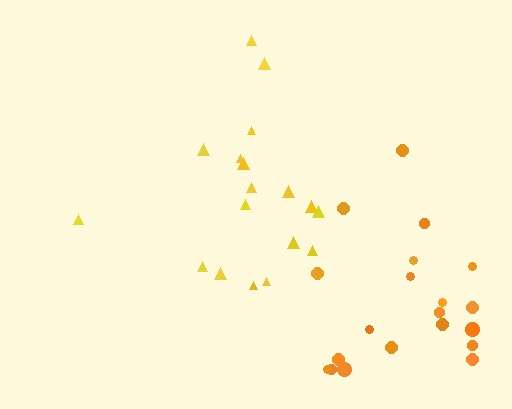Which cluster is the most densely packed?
Yellow.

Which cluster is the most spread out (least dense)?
Orange.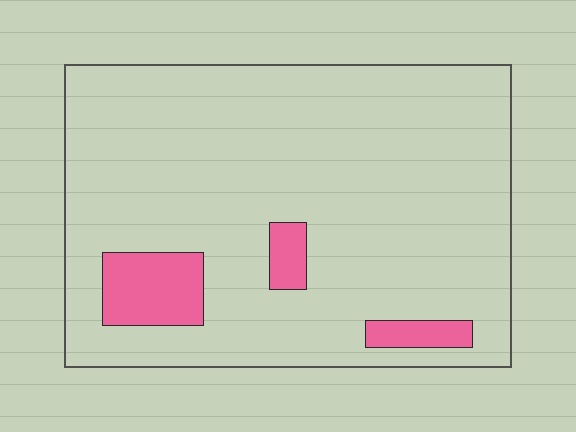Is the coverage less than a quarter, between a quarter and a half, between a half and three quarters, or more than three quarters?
Less than a quarter.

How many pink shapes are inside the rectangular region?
3.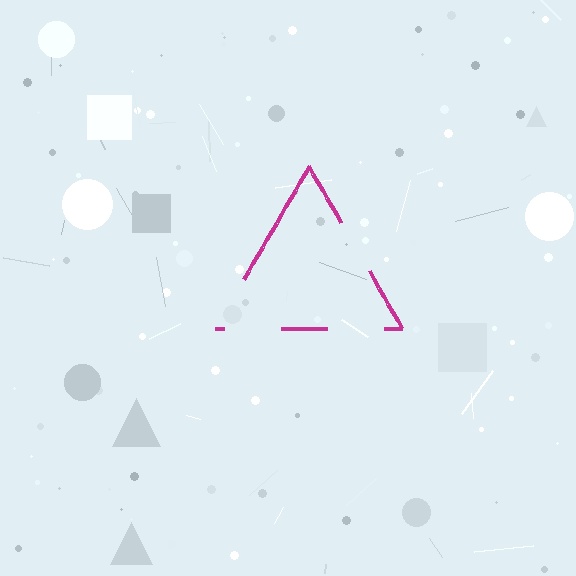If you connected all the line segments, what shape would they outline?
They would outline a triangle.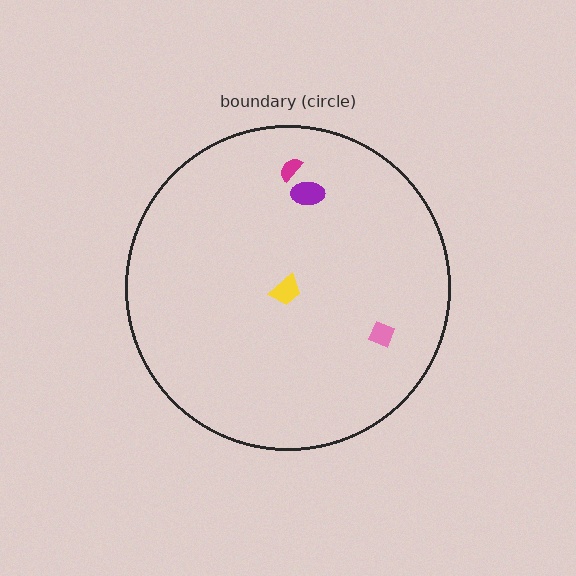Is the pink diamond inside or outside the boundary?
Inside.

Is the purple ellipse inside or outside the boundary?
Inside.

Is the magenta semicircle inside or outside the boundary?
Inside.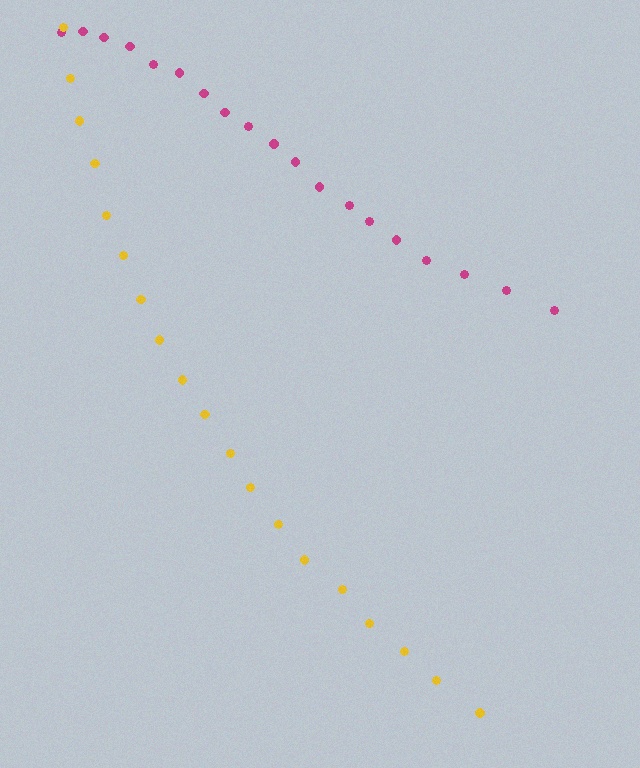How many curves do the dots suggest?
There are 2 distinct paths.